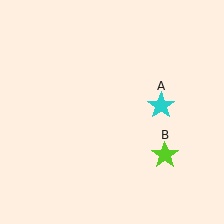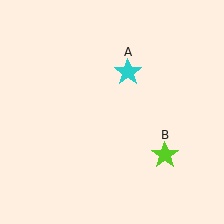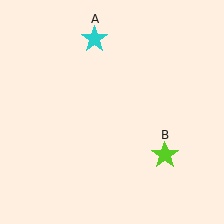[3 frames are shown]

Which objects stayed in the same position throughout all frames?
Lime star (object B) remained stationary.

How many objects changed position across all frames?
1 object changed position: cyan star (object A).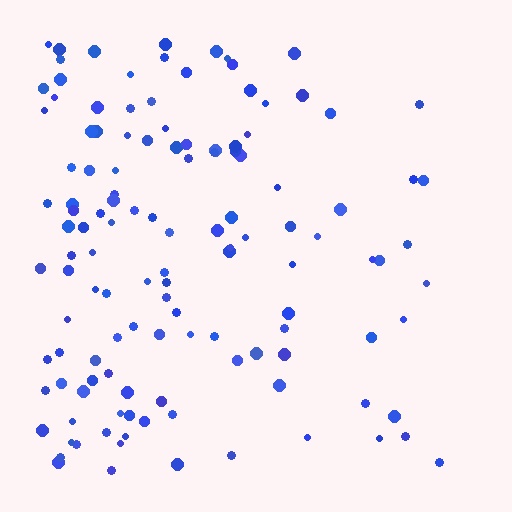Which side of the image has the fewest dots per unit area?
The right.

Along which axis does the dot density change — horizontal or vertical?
Horizontal.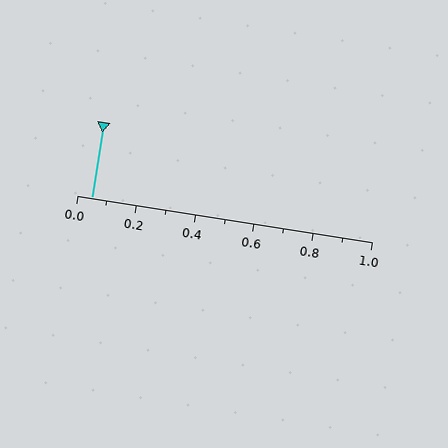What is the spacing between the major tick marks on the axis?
The major ticks are spaced 0.2 apart.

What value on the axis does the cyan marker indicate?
The marker indicates approximately 0.05.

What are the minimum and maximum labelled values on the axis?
The axis runs from 0.0 to 1.0.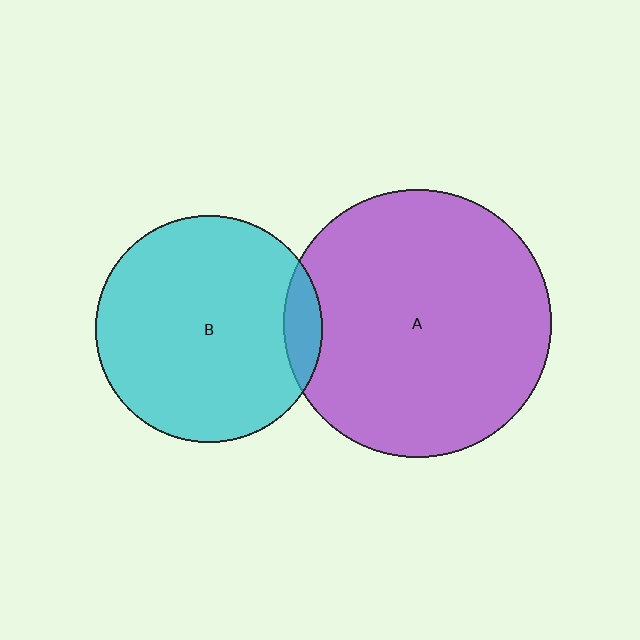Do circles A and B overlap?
Yes.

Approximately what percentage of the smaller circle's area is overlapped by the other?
Approximately 10%.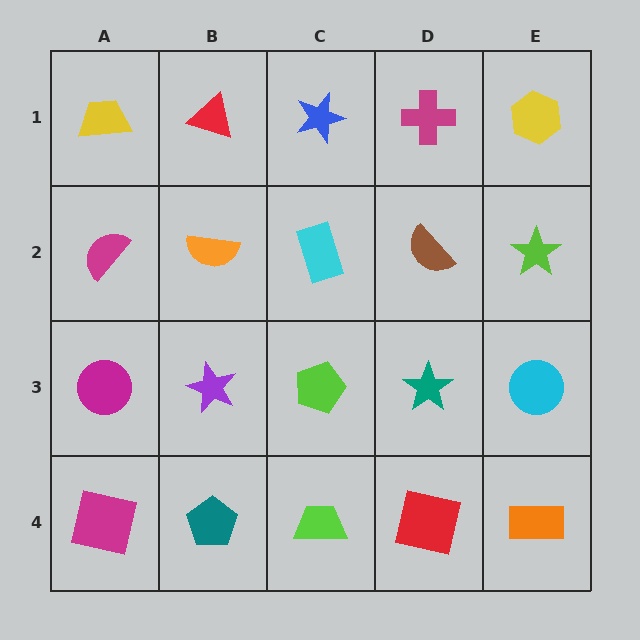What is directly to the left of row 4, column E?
A red square.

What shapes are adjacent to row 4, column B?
A purple star (row 3, column B), a magenta square (row 4, column A), a lime trapezoid (row 4, column C).